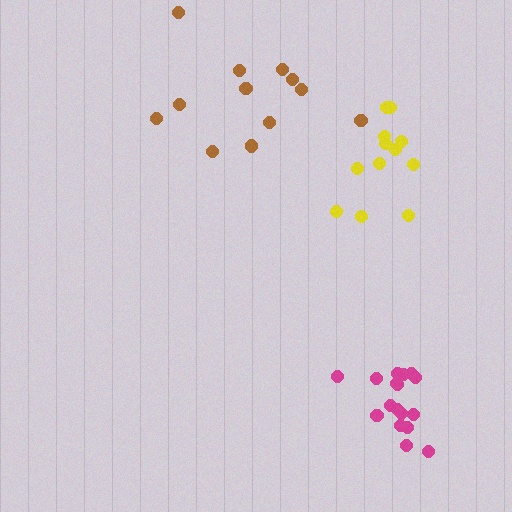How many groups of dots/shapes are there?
There are 3 groups.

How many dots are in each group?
Group 1: 12 dots, Group 2: 17 dots, Group 3: 12 dots (41 total).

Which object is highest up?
The brown cluster is topmost.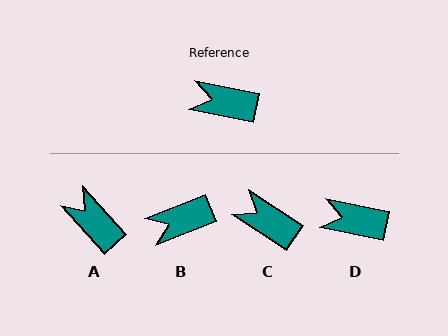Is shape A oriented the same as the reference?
No, it is off by about 37 degrees.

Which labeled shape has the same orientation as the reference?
D.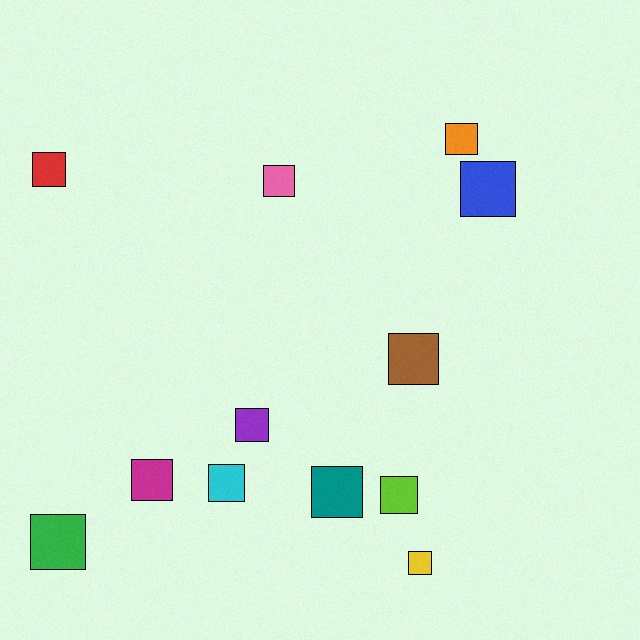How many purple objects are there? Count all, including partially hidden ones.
There is 1 purple object.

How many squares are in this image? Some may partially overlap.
There are 12 squares.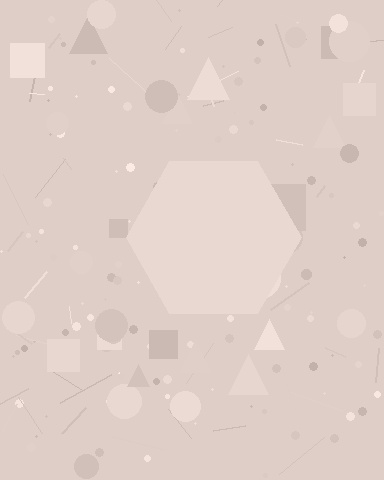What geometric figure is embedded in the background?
A hexagon is embedded in the background.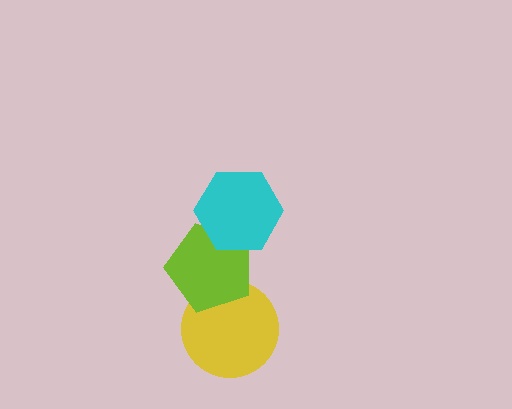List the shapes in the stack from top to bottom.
From top to bottom: the cyan hexagon, the lime pentagon, the yellow circle.